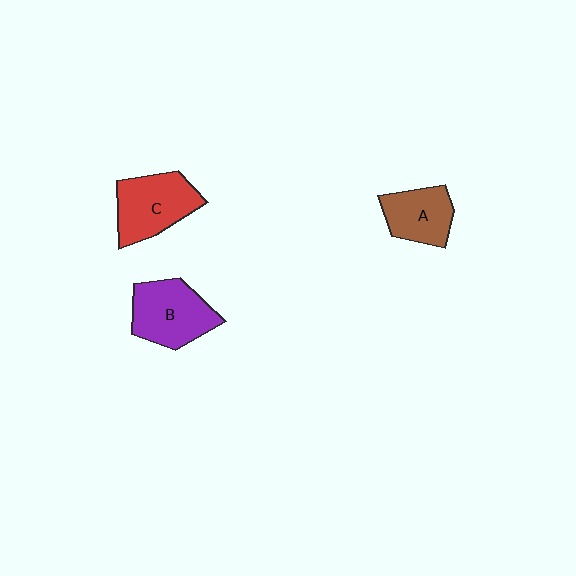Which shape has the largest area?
Shape B (purple).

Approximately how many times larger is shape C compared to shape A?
Approximately 1.3 times.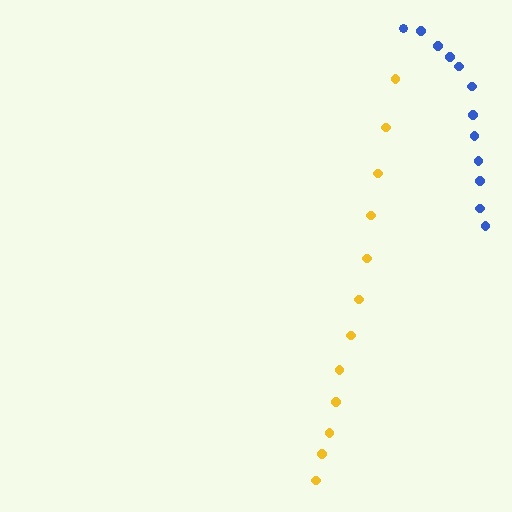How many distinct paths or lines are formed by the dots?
There are 2 distinct paths.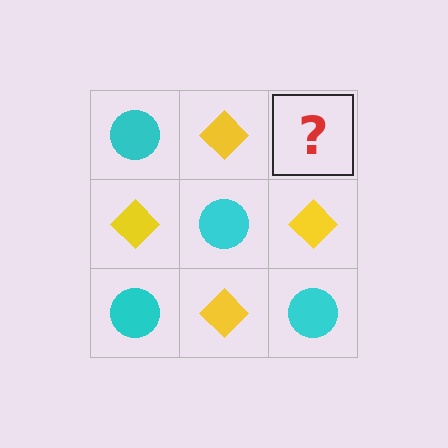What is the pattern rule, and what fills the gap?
The rule is that it alternates cyan circle and yellow diamond in a checkerboard pattern. The gap should be filled with a cyan circle.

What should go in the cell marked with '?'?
The missing cell should contain a cyan circle.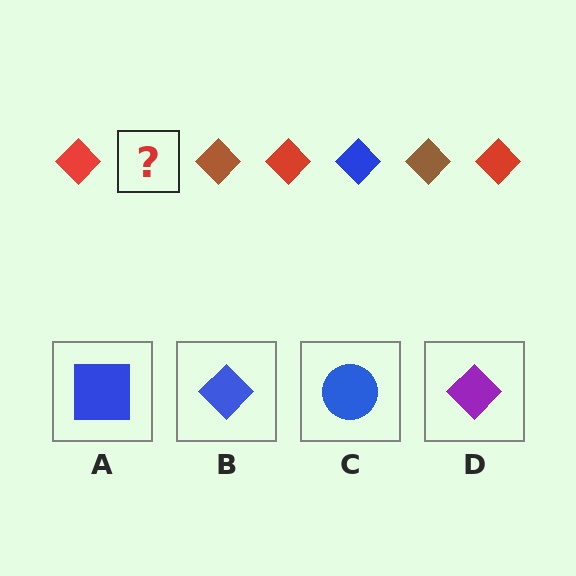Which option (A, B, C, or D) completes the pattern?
B.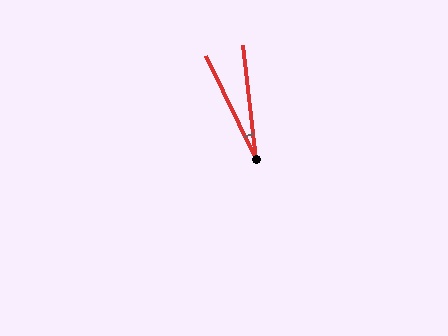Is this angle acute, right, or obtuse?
It is acute.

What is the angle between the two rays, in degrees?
Approximately 19 degrees.